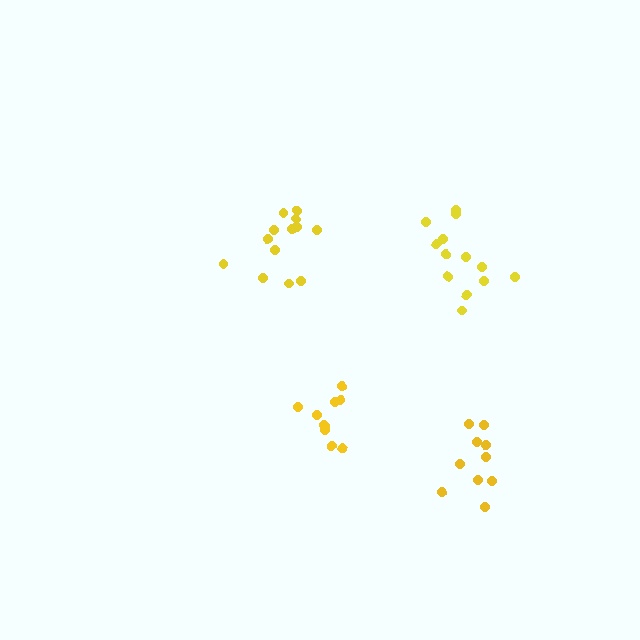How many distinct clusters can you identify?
There are 4 distinct clusters.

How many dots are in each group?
Group 1: 10 dots, Group 2: 10 dots, Group 3: 13 dots, Group 4: 13 dots (46 total).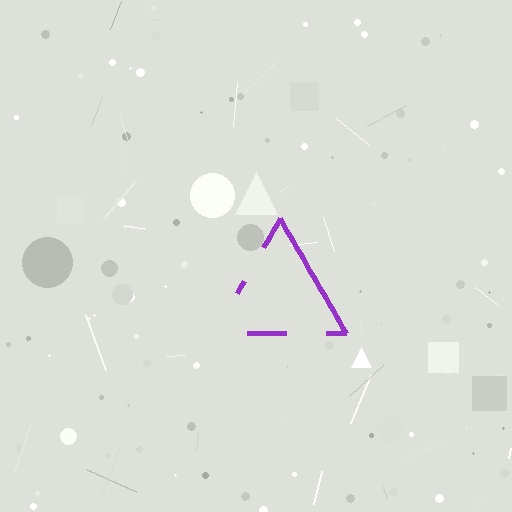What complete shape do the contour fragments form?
The contour fragments form a triangle.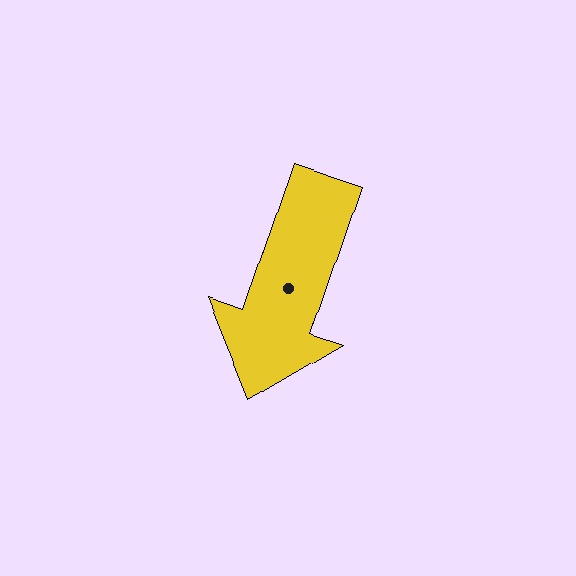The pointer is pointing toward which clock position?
Roughly 7 o'clock.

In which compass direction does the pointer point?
South.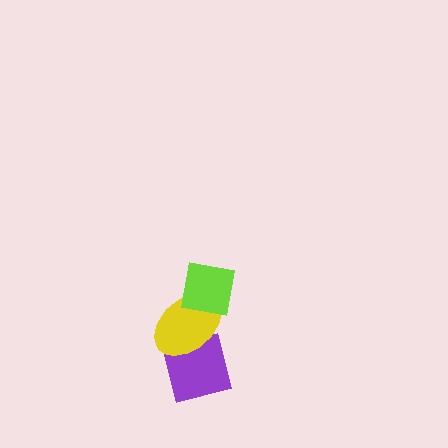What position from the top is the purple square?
The purple square is 3rd from the top.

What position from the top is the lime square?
The lime square is 1st from the top.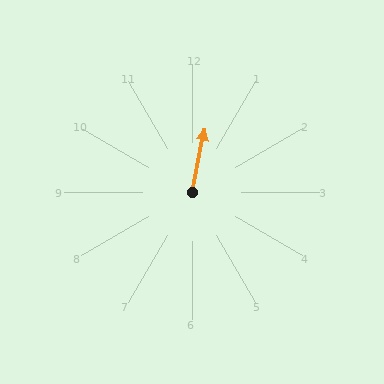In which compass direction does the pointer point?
North.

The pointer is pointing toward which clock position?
Roughly 12 o'clock.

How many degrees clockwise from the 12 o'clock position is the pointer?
Approximately 11 degrees.